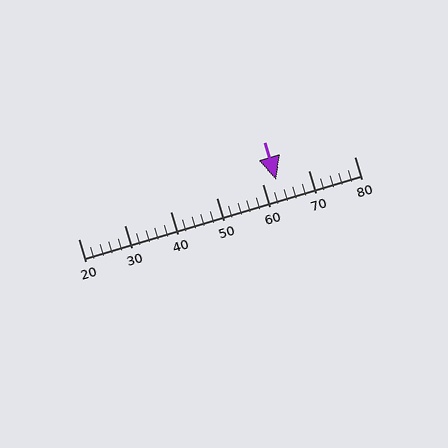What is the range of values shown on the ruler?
The ruler shows values from 20 to 80.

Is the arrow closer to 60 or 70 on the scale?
The arrow is closer to 60.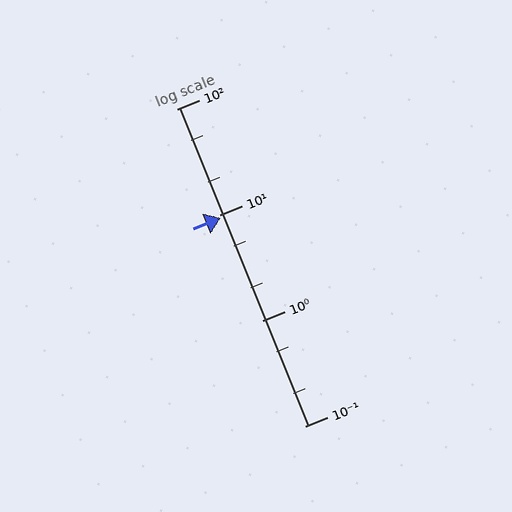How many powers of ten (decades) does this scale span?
The scale spans 3 decades, from 0.1 to 100.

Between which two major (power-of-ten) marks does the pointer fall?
The pointer is between 1 and 10.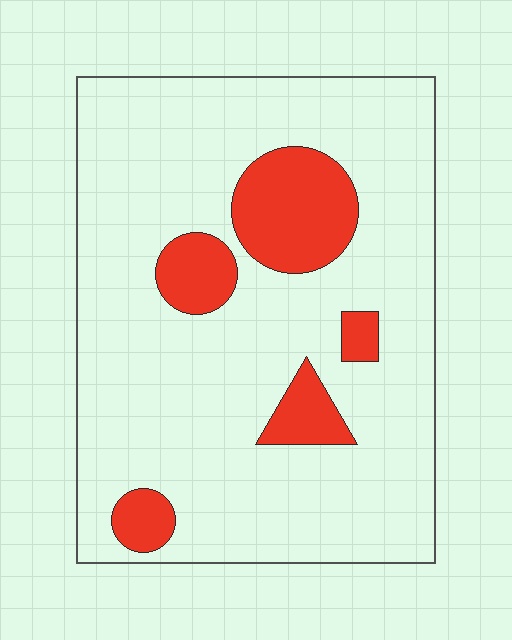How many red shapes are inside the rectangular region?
5.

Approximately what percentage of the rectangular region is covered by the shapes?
Approximately 15%.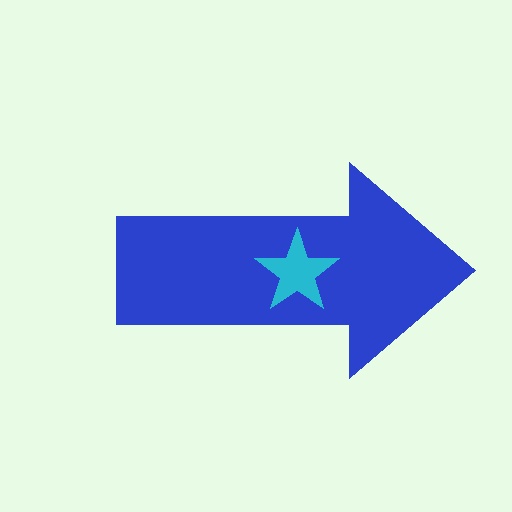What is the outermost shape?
The blue arrow.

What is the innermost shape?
The cyan star.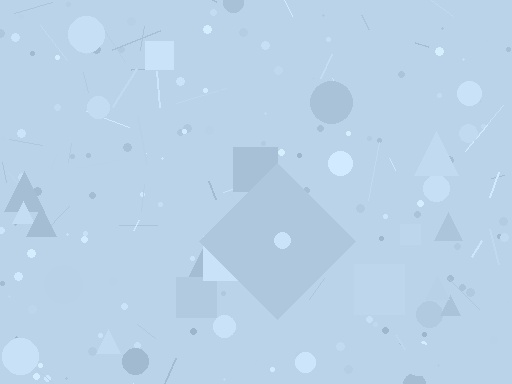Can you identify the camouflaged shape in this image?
The camouflaged shape is a diamond.